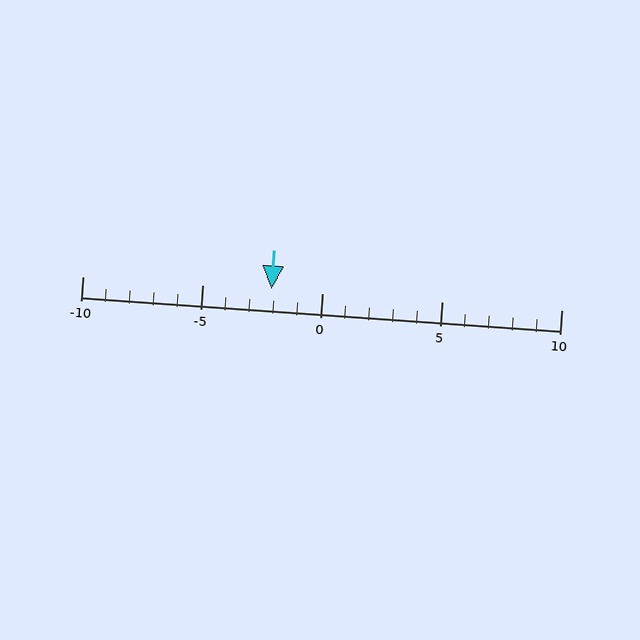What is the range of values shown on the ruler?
The ruler shows values from -10 to 10.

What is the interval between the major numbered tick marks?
The major tick marks are spaced 5 units apart.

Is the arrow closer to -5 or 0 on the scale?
The arrow is closer to 0.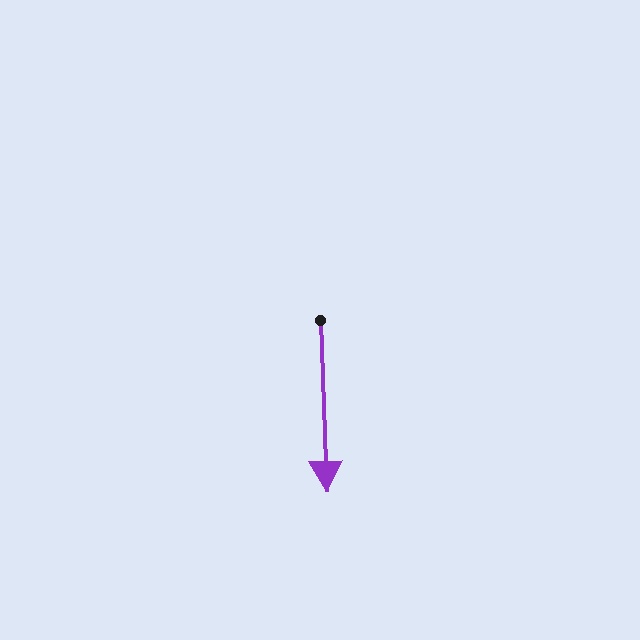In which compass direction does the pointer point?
South.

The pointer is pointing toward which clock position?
Roughly 6 o'clock.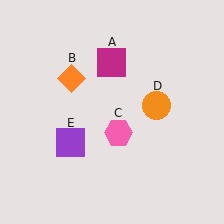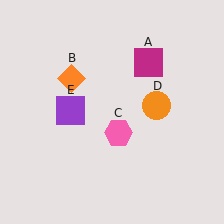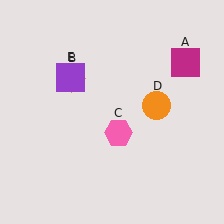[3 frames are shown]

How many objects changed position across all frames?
2 objects changed position: magenta square (object A), purple square (object E).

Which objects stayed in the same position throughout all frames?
Orange diamond (object B) and pink hexagon (object C) and orange circle (object D) remained stationary.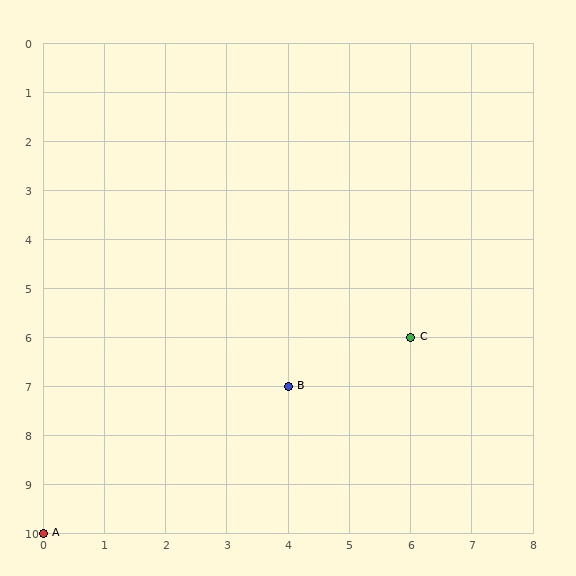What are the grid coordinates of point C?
Point C is at grid coordinates (6, 6).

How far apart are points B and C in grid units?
Points B and C are 2 columns and 1 row apart (about 2.2 grid units diagonally).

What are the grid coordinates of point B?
Point B is at grid coordinates (4, 7).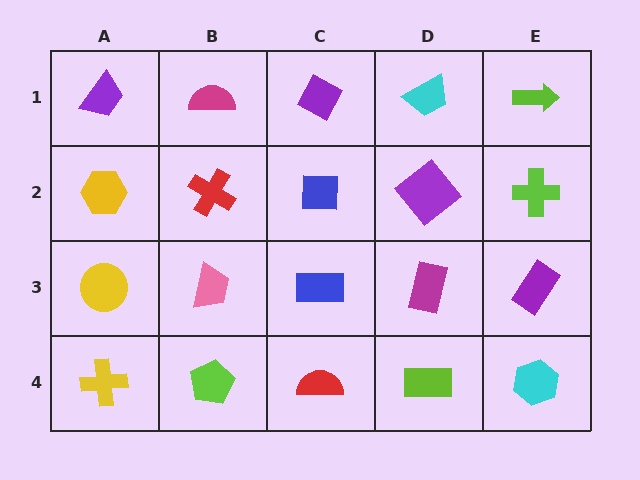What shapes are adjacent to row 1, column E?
A lime cross (row 2, column E), a cyan trapezoid (row 1, column D).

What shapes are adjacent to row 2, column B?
A magenta semicircle (row 1, column B), a pink trapezoid (row 3, column B), a yellow hexagon (row 2, column A), a blue square (row 2, column C).